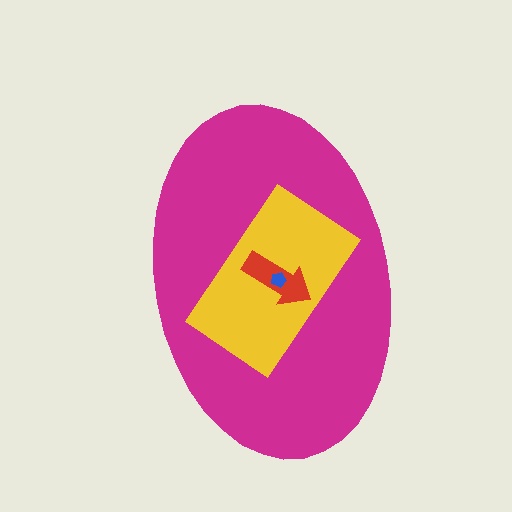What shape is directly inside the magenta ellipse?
The yellow rectangle.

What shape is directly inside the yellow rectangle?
The red arrow.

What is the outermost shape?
The magenta ellipse.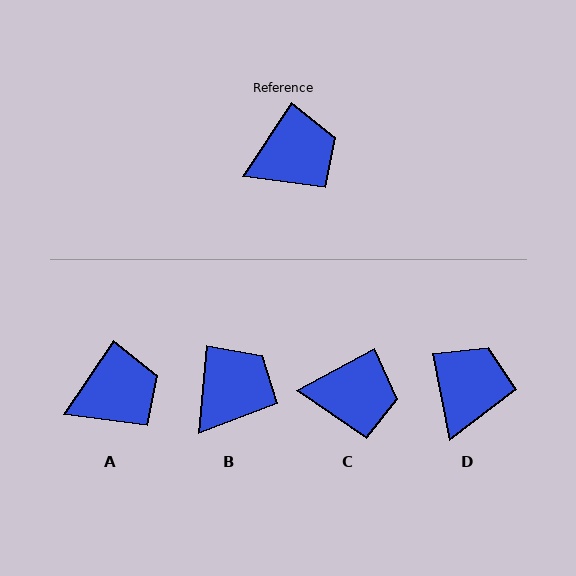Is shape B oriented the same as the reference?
No, it is off by about 28 degrees.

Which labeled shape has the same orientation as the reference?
A.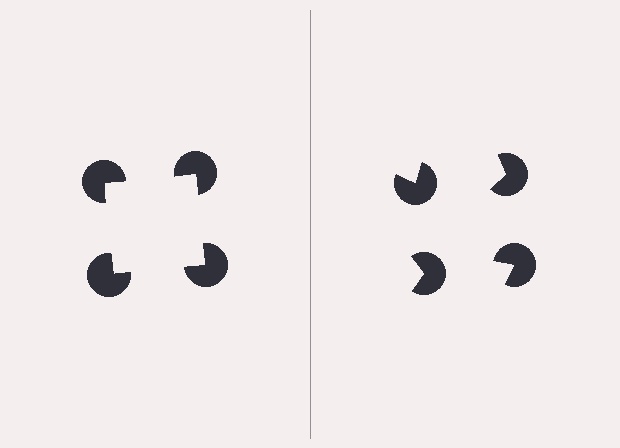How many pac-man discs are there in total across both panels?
8 — 4 on each side.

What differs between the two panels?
The pac-man discs are positioned identically on both sides; only the wedge orientations differ. On the left they align to a square; on the right they are misaligned.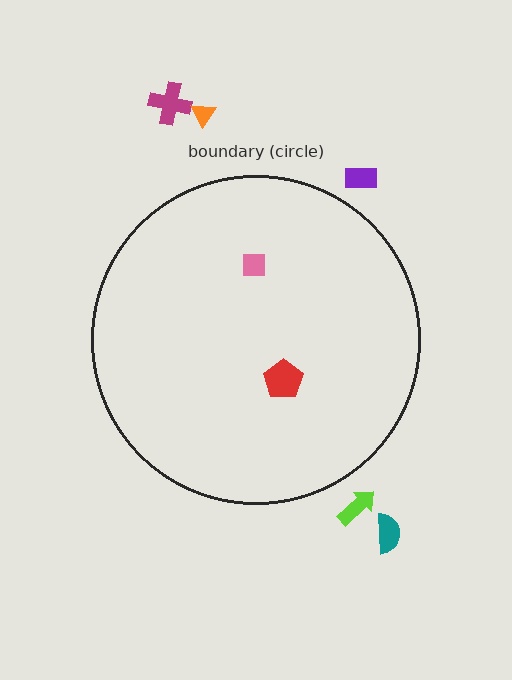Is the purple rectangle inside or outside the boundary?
Outside.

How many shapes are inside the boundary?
2 inside, 5 outside.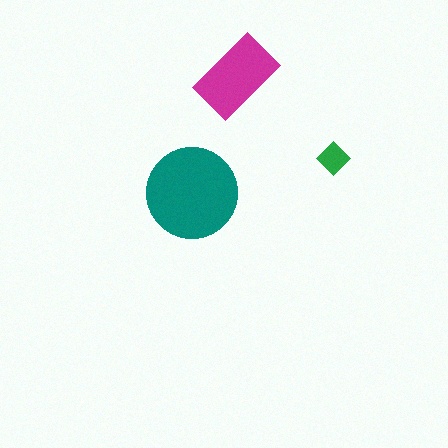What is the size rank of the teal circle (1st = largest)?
1st.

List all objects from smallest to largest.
The green diamond, the magenta rectangle, the teal circle.